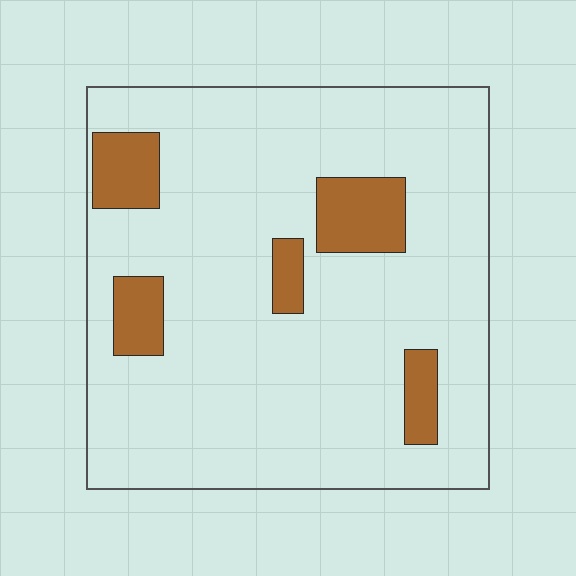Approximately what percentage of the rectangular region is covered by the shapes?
Approximately 15%.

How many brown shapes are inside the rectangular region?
5.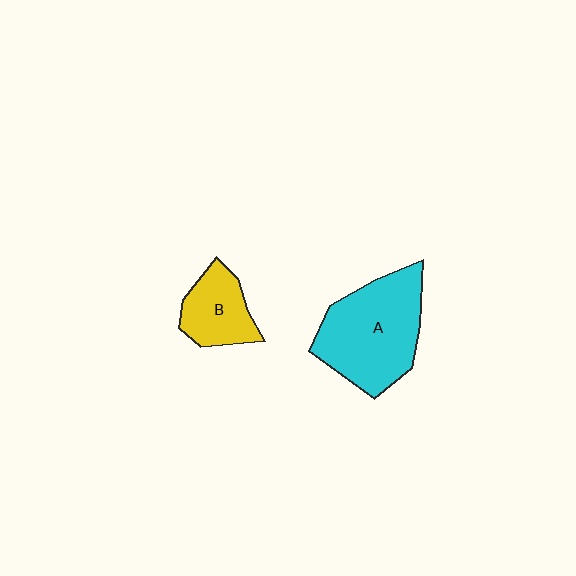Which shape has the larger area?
Shape A (cyan).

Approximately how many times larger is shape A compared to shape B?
Approximately 2.1 times.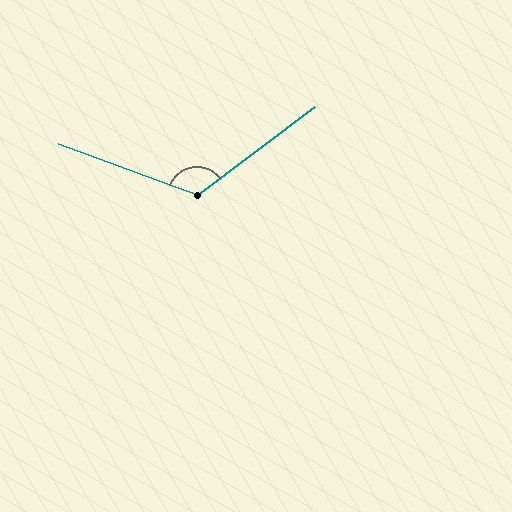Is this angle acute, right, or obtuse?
It is obtuse.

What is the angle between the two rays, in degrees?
Approximately 123 degrees.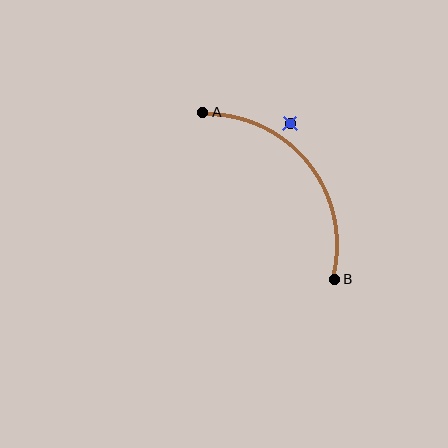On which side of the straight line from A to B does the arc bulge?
The arc bulges above and to the right of the straight line connecting A and B.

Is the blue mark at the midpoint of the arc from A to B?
No — the blue mark does not lie on the arc at all. It sits slightly outside the curve.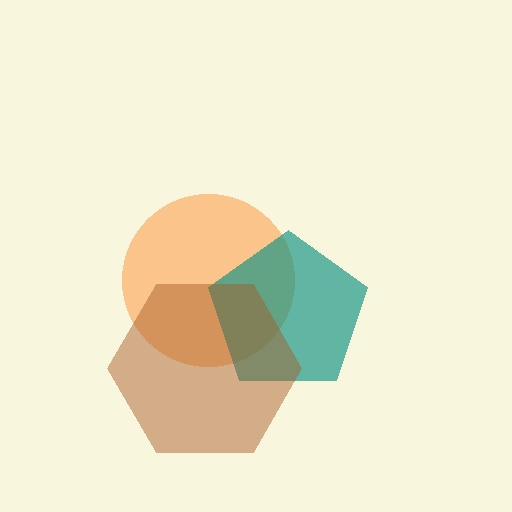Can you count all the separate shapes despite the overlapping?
Yes, there are 3 separate shapes.